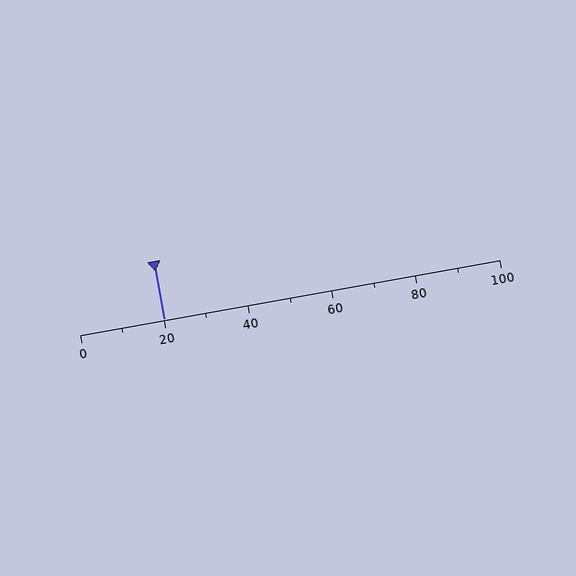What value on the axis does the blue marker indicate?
The marker indicates approximately 20.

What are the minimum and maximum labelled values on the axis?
The axis runs from 0 to 100.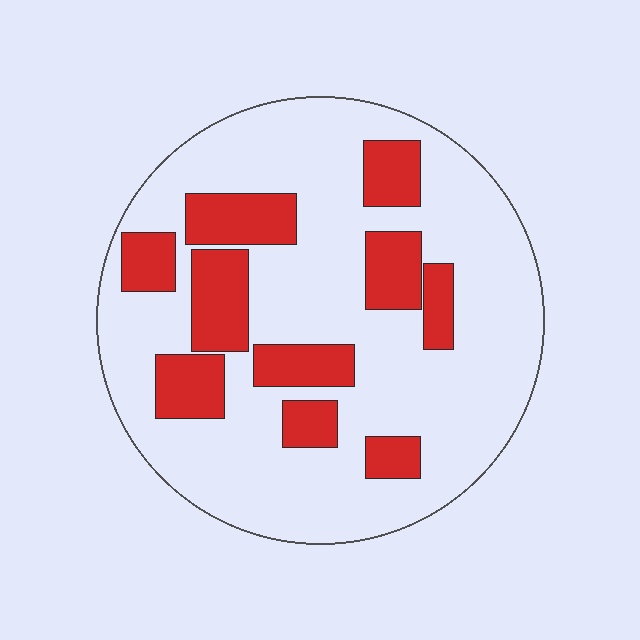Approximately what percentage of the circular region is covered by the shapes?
Approximately 25%.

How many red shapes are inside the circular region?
10.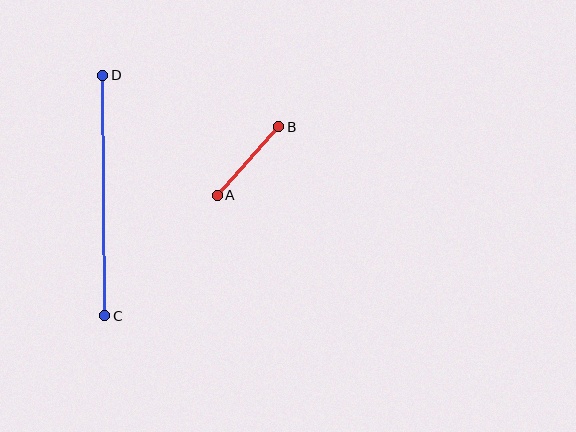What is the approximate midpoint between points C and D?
The midpoint is at approximately (104, 195) pixels.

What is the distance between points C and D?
The distance is approximately 240 pixels.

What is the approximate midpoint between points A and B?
The midpoint is at approximately (248, 161) pixels.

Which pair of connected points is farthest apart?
Points C and D are farthest apart.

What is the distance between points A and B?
The distance is approximately 92 pixels.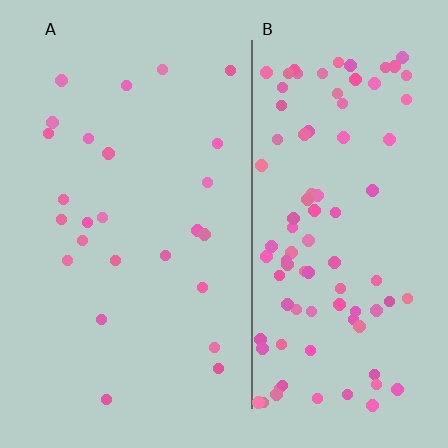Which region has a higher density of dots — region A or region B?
B (the right).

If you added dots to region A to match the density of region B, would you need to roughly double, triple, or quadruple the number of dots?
Approximately quadruple.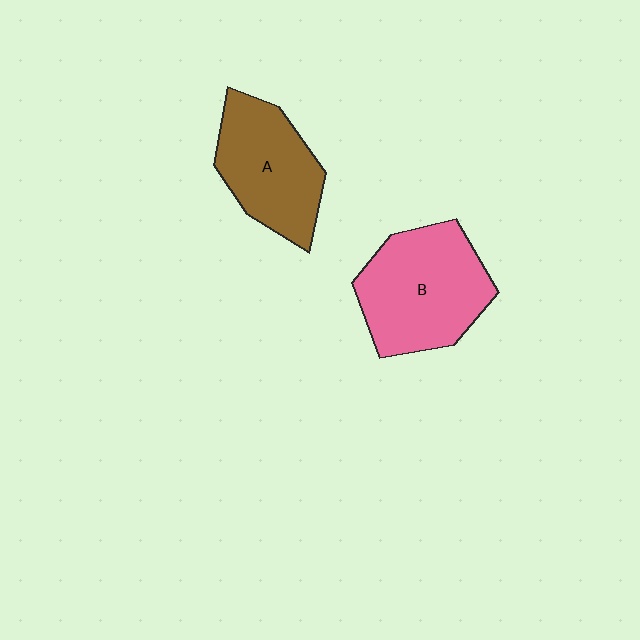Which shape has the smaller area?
Shape A (brown).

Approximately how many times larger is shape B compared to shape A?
Approximately 1.2 times.